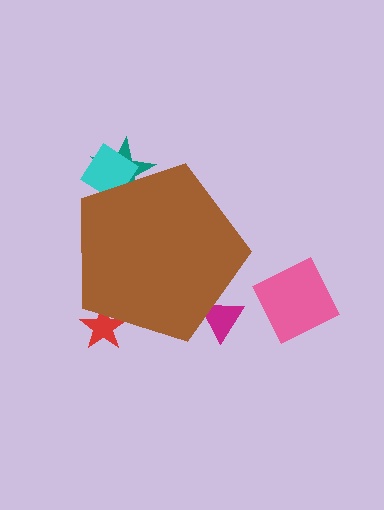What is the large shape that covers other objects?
A brown pentagon.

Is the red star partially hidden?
Yes, the red star is partially hidden behind the brown pentagon.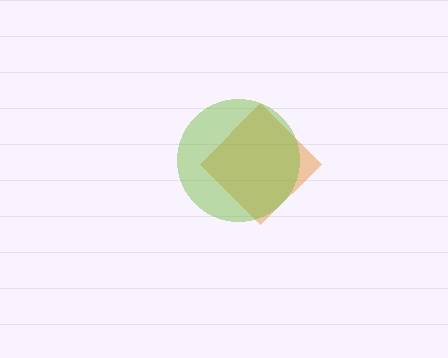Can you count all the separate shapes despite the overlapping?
Yes, there are 2 separate shapes.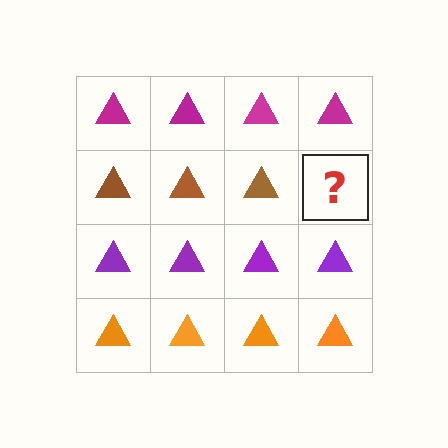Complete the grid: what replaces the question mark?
The question mark should be replaced with a brown triangle.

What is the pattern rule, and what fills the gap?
The rule is that each row has a consistent color. The gap should be filled with a brown triangle.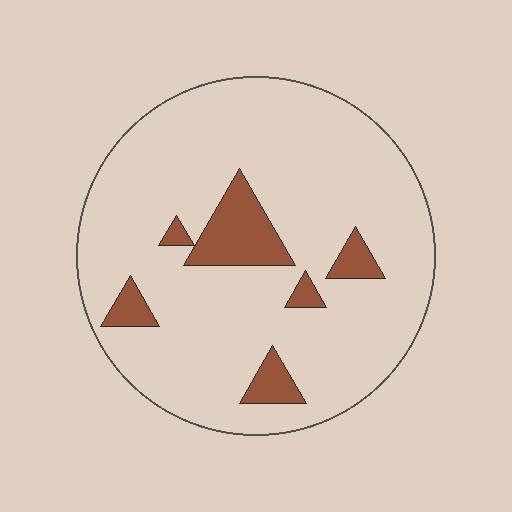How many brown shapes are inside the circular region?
6.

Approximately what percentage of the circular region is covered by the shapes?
Approximately 10%.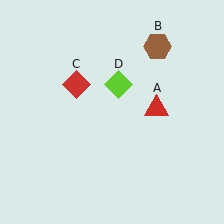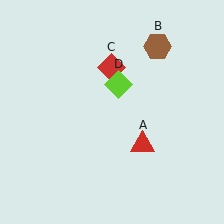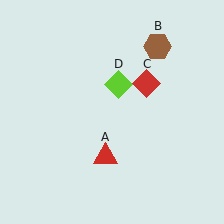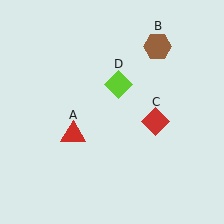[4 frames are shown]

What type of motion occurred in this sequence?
The red triangle (object A), red diamond (object C) rotated clockwise around the center of the scene.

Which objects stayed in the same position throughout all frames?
Brown hexagon (object B) and lime diamond (object D) remained stationary.